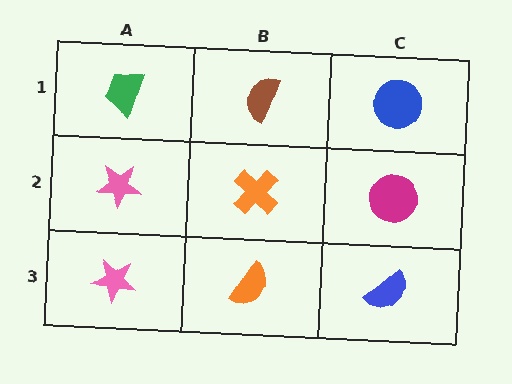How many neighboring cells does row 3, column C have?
2.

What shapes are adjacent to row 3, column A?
A pink star (row 2, column A), an orange semicircle (row 3, column B).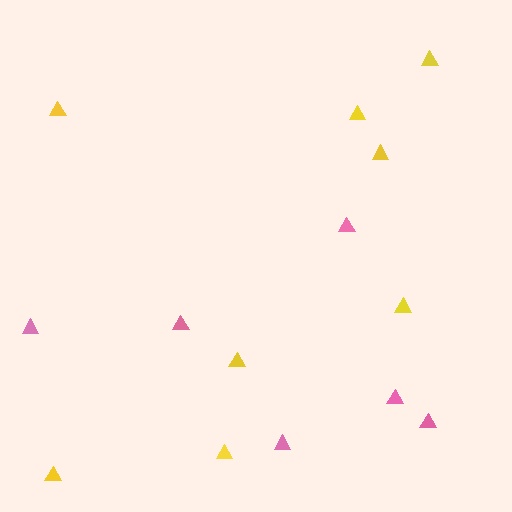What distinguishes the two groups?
There are 2 groups: one group of yellow triangles (8) and one group of pink triangles (6).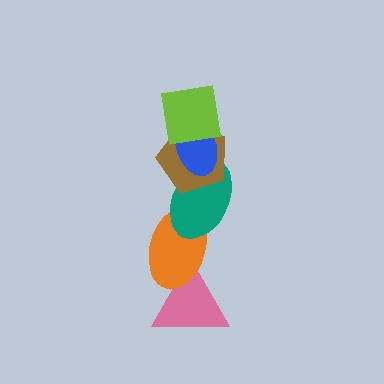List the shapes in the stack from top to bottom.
From top to bottom: the lime square, the blue ellipse, the brown pentagon, the teal ellipse, the orange ellipse, the pink triangle.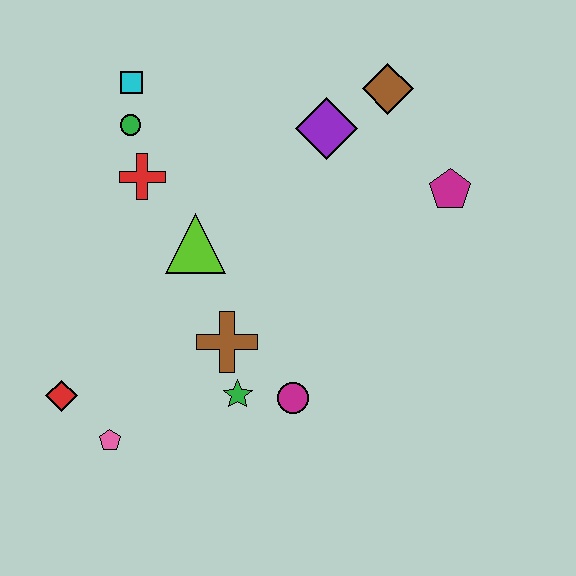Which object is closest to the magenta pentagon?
The brown diamond is closest to the magenta pentagon.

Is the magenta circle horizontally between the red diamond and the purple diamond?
Yes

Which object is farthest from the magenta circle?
The cyan square is farthest from the magenta circle.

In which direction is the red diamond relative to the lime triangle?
The red diamond is below the lime triangle.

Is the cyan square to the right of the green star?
No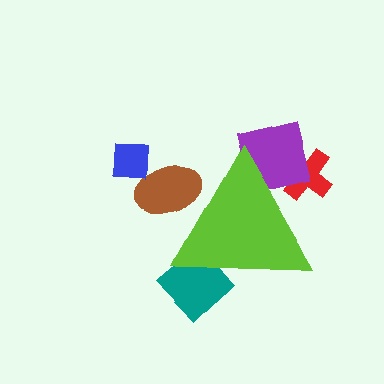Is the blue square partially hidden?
No, the blue square is fully visible.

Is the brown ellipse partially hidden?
Yes, the brown ellipse is partially hidden behind the lime triangle.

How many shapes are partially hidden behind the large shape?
4 shapes are partially hidden.